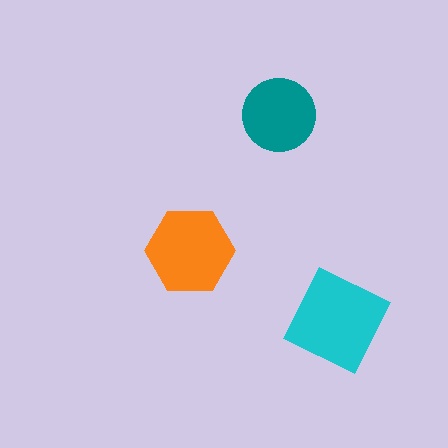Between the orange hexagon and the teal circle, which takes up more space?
The orange hexagon.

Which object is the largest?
The cyan diamond.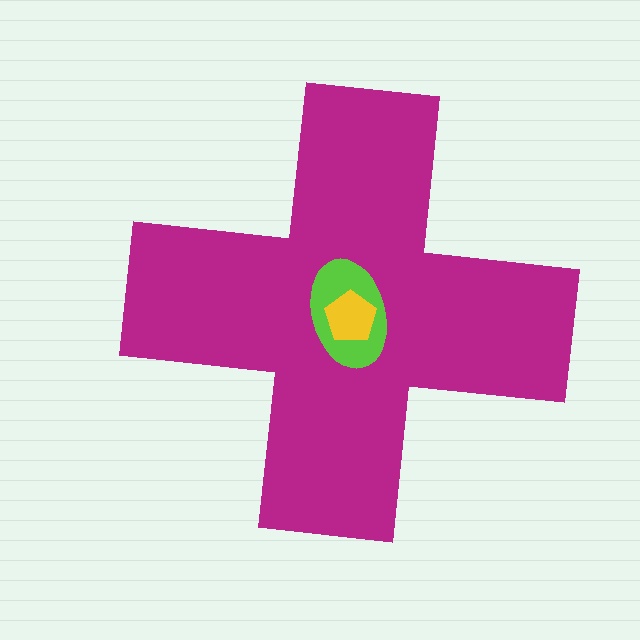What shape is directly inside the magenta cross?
The lime ellipse.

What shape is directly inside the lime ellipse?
The yellow pentagon.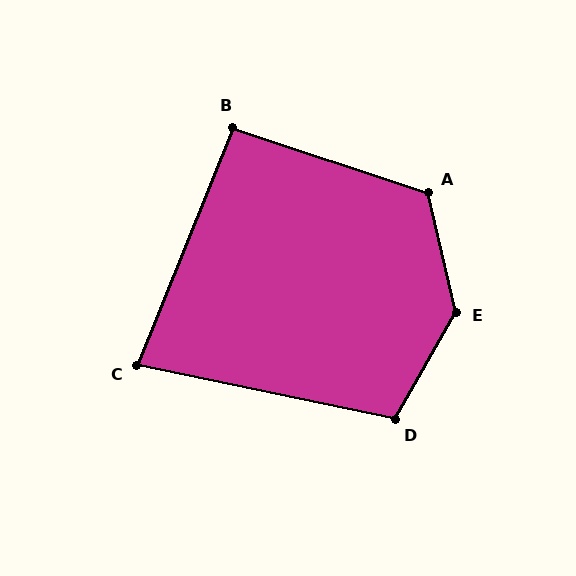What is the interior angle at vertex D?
Approximately 108 degrees (obtuse).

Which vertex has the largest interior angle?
E, at approximately 138 degrees.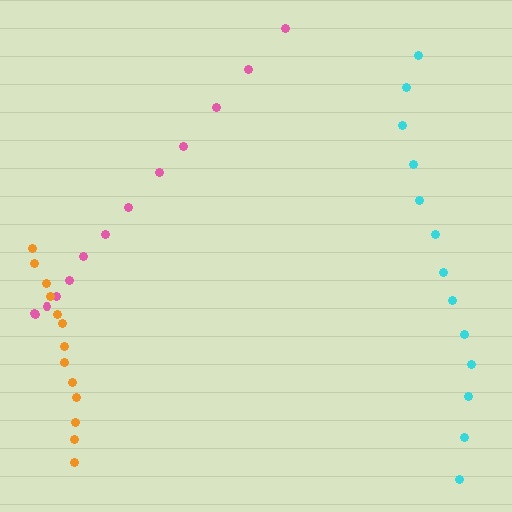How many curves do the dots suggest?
There are 3 distinct paths.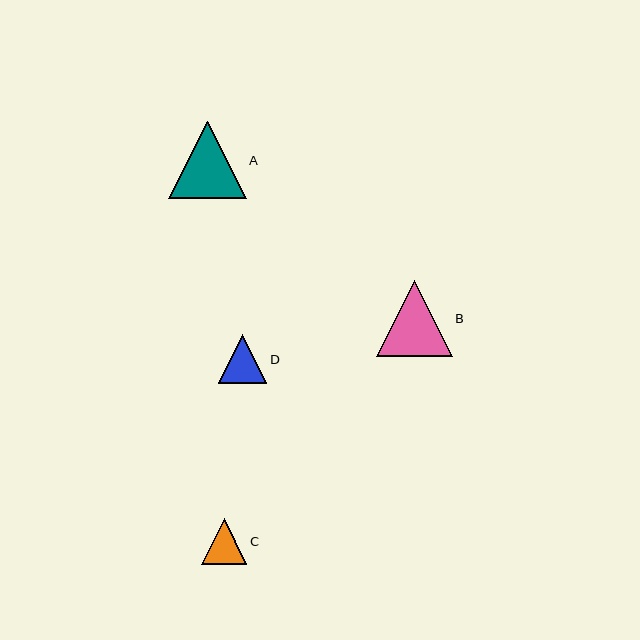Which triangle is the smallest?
Triangle C is the smallest with a size of approximately 45 pixels.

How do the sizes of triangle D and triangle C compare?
Triangle D and triangle C are approximately the same size.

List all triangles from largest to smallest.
From largest to smallest: A, B, D, C.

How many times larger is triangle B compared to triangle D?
Triangle B is approximately 1.6 times the size of triangle D.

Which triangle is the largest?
Triangle A is the largest with a size of approximately 77 pixels.